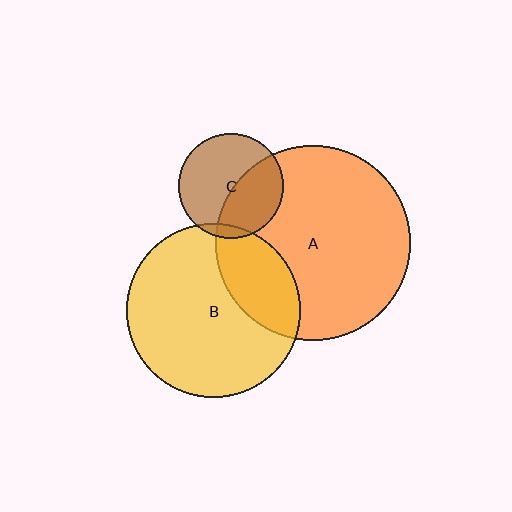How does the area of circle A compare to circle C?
Approximately 3.4 times.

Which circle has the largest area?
Circle A (orange).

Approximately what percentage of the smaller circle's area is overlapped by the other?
Approximately 40%.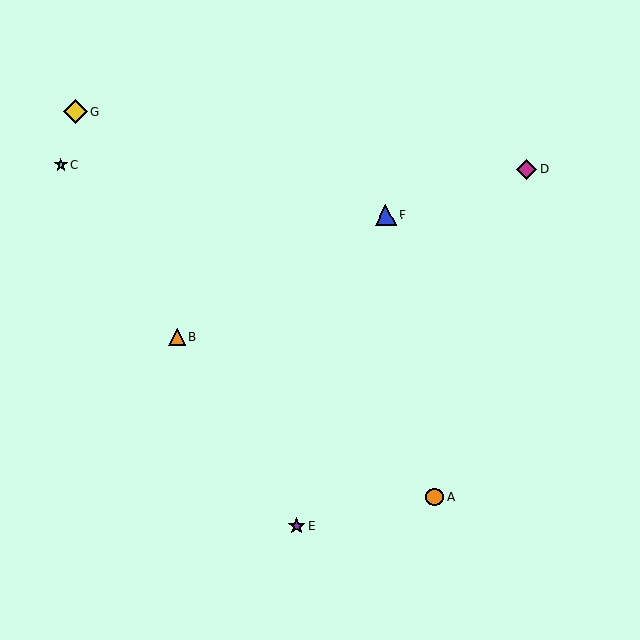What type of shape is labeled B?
Shape B is an orange triangle.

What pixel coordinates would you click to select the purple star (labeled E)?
Click at (297, 526) to select the purple star E.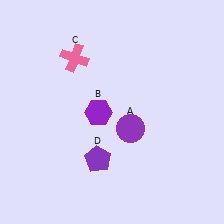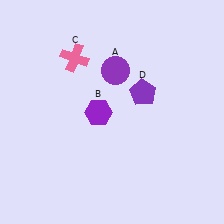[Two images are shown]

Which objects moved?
The objects that moved are: the purple circle (A), the purple pentagon (D).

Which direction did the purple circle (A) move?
The purple circle (A) moved up.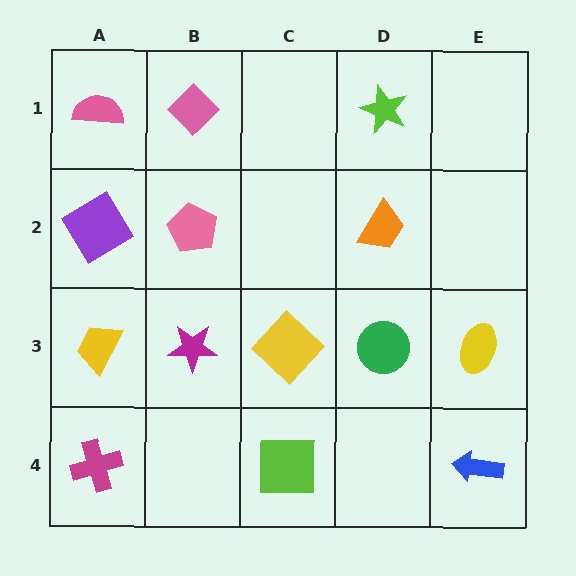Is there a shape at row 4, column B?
No, that cell is empty.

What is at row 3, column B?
A magenta star.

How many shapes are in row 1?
3 shapes.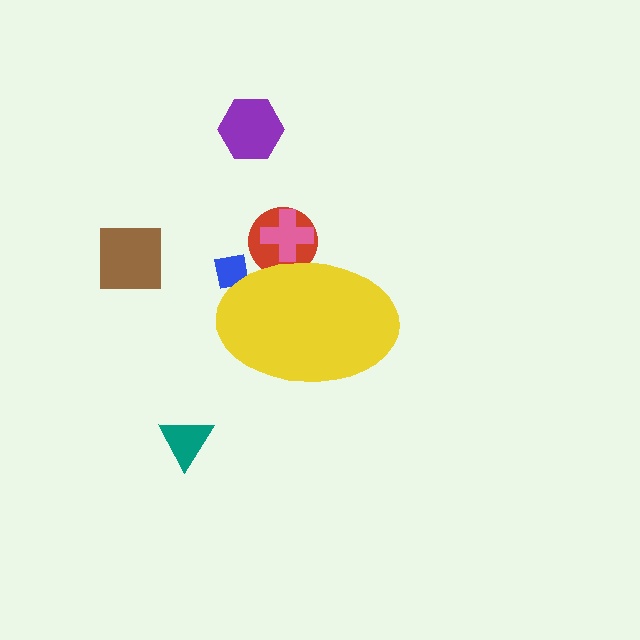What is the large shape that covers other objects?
A yellow ellipse.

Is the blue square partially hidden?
Yes, the blue square is partially hidden behind the yellow ellipse.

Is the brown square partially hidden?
No, the brown square is fully visible.